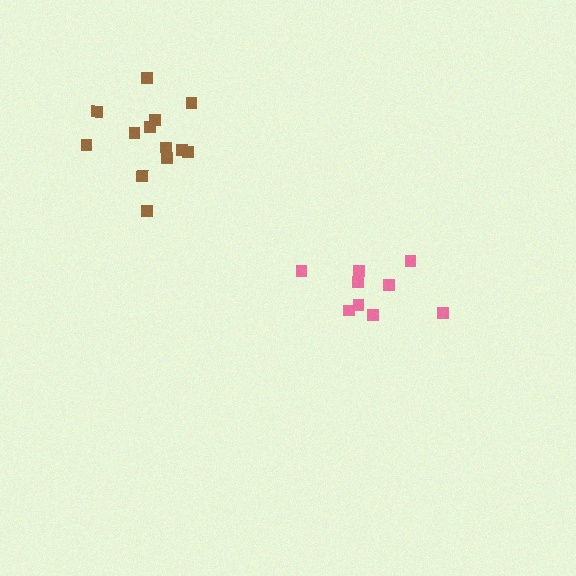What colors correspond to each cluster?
The clusters are colored: pink, brown.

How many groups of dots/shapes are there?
There are 2 groups.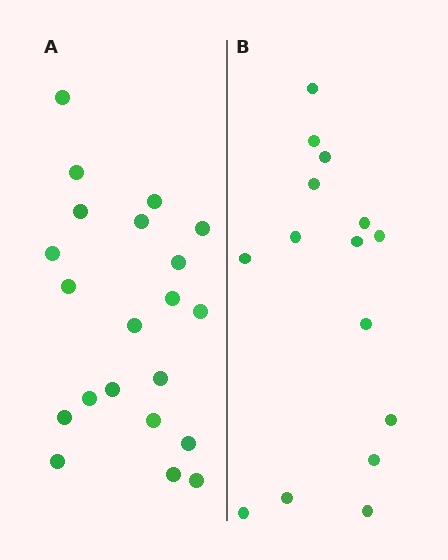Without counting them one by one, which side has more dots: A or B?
Region A (the left region) has more dots.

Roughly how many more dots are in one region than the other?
Region A has about 6 more dots than region B.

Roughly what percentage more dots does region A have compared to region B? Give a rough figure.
About 40% more.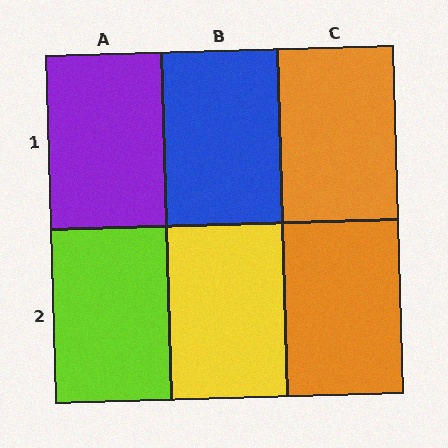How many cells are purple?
1 cell is purple.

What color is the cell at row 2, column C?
Orange.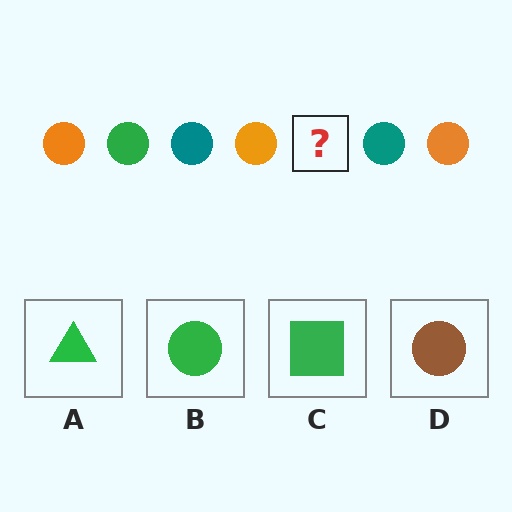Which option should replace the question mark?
Option B.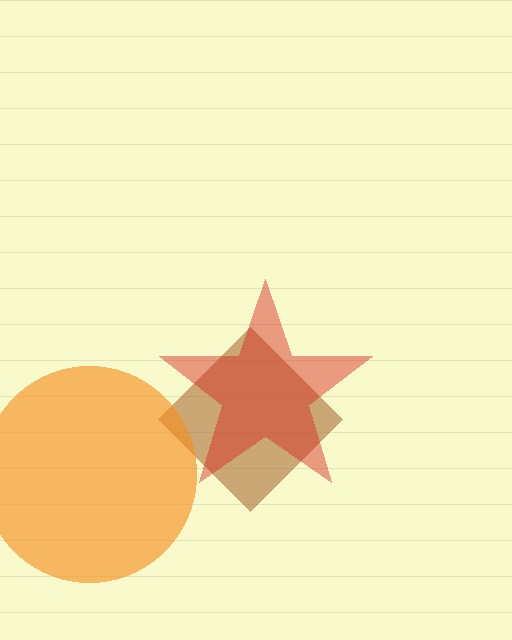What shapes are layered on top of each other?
The layered shapes are: a brown diamond, an orange circle, a red star.